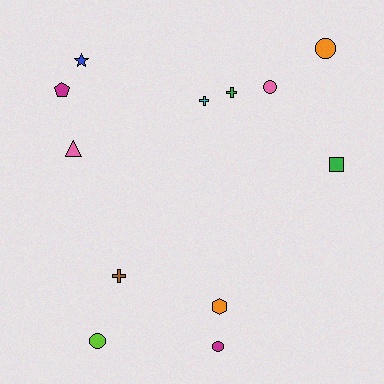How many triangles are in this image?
There is 1 triangle.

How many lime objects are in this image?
There is 1 lime object.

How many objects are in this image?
There are 12 objects.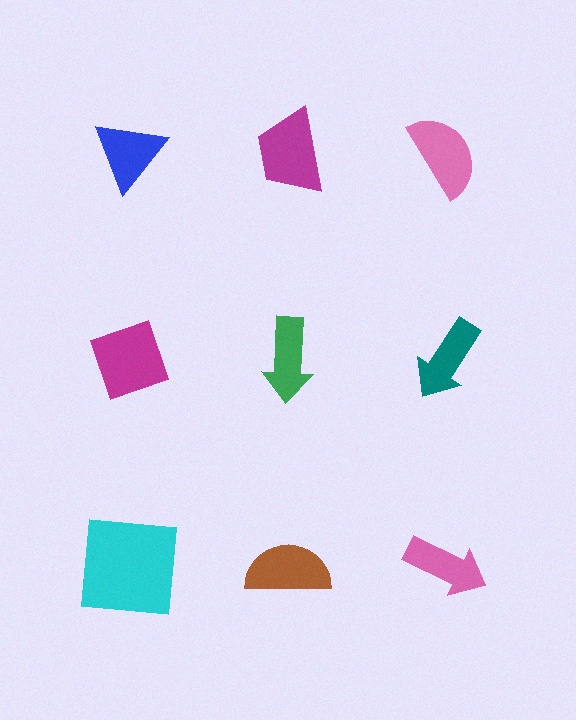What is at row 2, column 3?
A teal arrow.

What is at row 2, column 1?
A magenta diamond.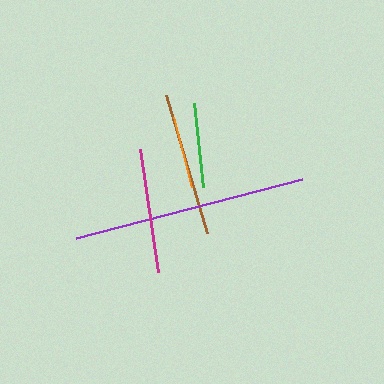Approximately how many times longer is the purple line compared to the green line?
The purple line is approximately 2.7 times the length of the green line.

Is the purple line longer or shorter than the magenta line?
The purple line is longer than the magenta line.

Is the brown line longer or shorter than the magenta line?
The brown line is longer than the magenta line.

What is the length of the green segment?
The green segment is approximately 85 pixels long.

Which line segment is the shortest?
The orange line is the shortest at approximately 71 pixels.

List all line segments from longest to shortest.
From longest to shortest: purple, brown, magenta, green, orange.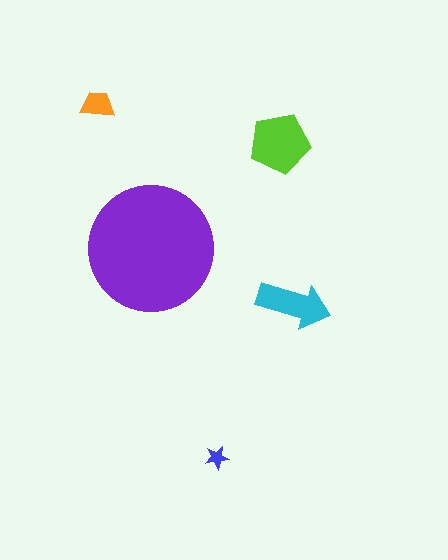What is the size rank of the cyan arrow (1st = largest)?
3rd.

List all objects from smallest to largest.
The blue star, the orange trapezoid, the cyan arrow, the lime pentagon, the purple circle.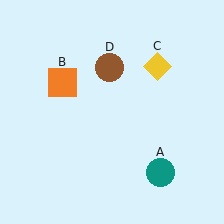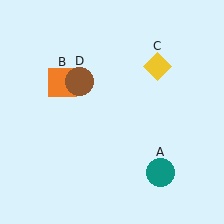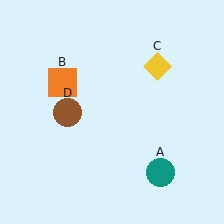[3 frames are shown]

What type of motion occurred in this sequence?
The brown circle (object D) rotated counterclockwise around the center of the scene.